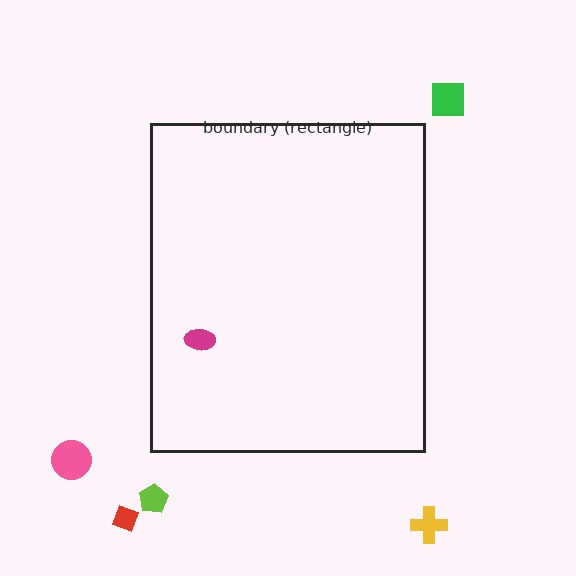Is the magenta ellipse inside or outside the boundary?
Inside.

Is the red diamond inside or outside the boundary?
Outside.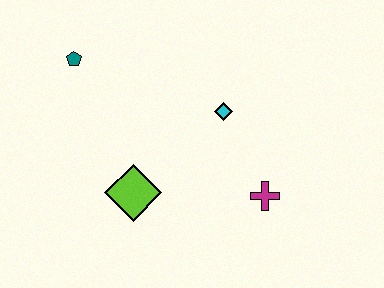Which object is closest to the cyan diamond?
The magenta cross is closest to the cyan diamond.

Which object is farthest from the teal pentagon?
The magenta cross is farthest from the teal pentagon.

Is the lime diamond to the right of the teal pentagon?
Yes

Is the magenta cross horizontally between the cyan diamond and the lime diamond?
No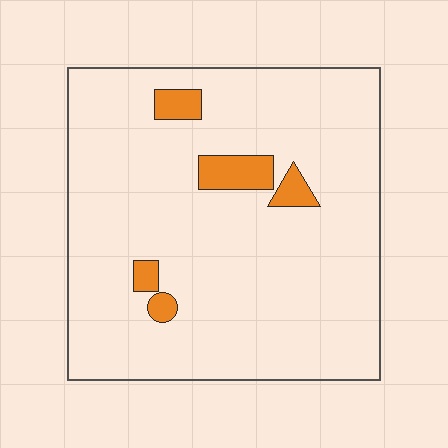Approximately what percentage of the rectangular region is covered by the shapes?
Approximately 5%.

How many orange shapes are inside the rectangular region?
5.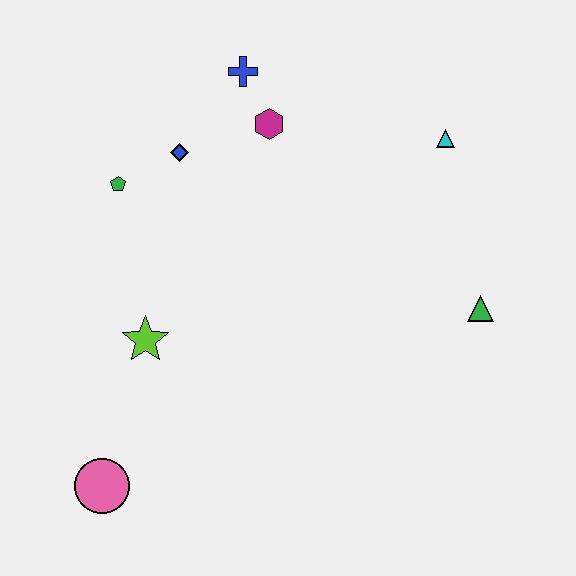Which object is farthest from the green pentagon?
The green triangle is farthest from the green pentagon.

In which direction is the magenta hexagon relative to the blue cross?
The magenta hexagon is below the blue cross.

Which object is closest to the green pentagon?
The blue diamond is closest to the green pentagon.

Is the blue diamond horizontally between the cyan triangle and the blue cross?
No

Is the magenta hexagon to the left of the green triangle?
Yes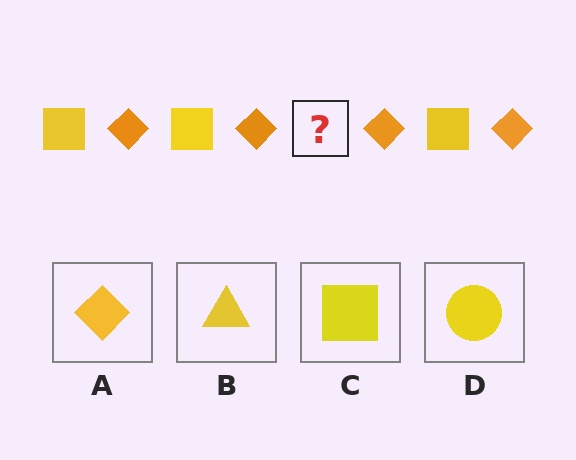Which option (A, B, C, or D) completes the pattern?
C.